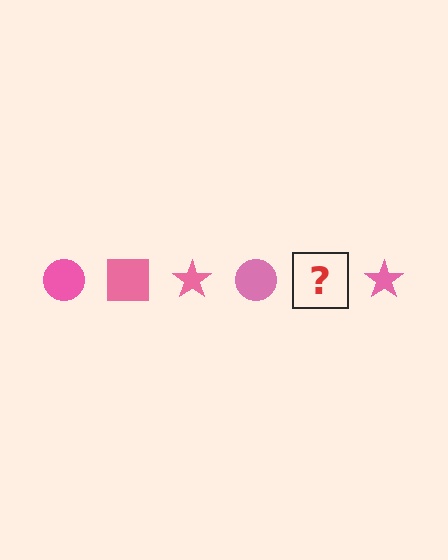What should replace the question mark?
The question mark should be replaced with a pink square.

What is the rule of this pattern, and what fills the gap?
The rule is that the pattern cycles through circle, square, star shapes in pink. The gap should be filled with a pink square.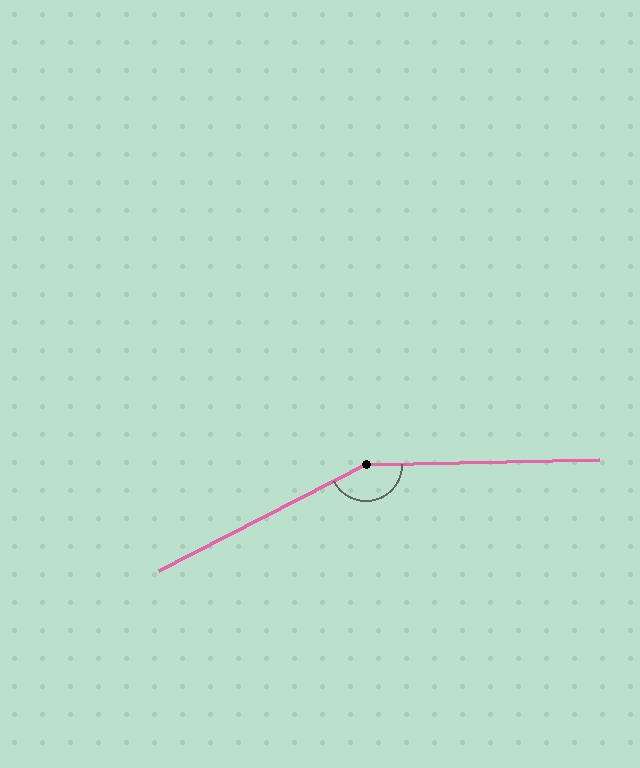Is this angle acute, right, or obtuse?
It is obtuse.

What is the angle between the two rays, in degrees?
Approximately 154 degrees.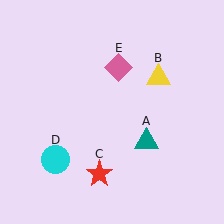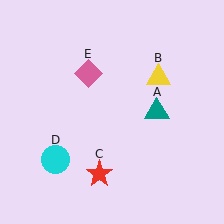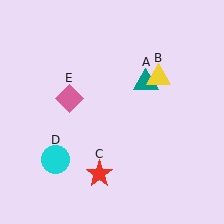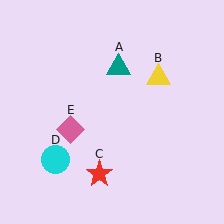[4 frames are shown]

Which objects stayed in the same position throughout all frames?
Yellow triangle (object B) and red star (object C) and cyan circle (object D) remained stationary.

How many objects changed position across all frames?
2 objects changed position: teal triangle (object A), pink diamond (object E).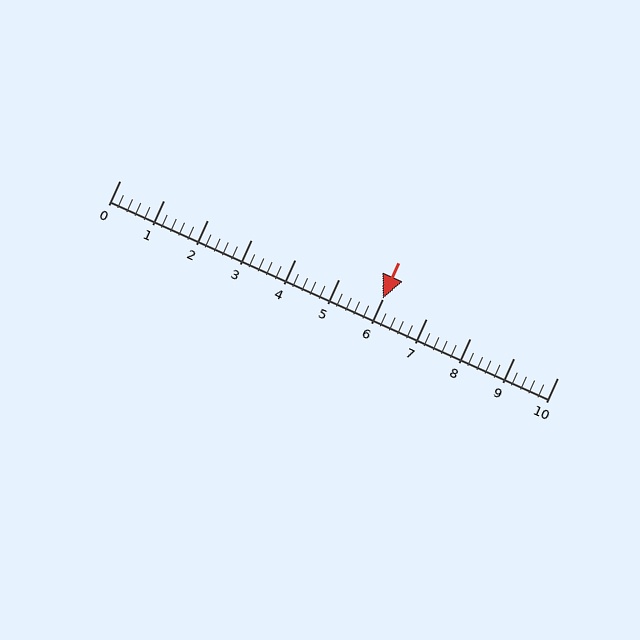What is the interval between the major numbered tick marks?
The major tick marks are spaced 1 units apart.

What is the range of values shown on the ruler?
The ruler shows values from 0 to 10.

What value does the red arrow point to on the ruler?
The red arrow points to approximately 6.0.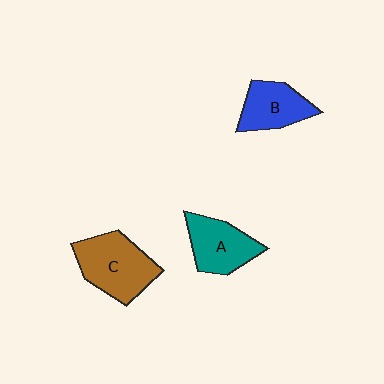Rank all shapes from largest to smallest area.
From largest to smallest: C (brown), A (teal), B (blue).